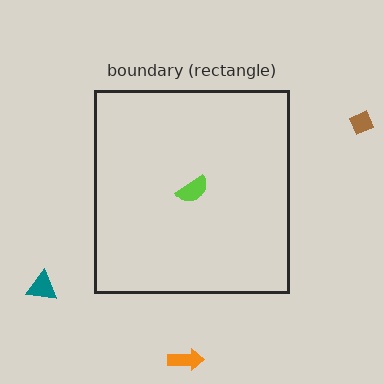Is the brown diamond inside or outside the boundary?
Outside.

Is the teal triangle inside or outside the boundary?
Outside.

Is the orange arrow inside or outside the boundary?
Outside.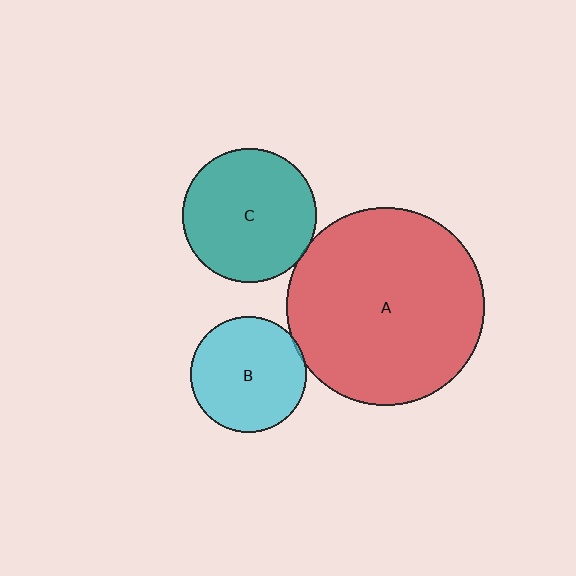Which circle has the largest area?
Circle A (red).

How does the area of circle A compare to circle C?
Approximately 2.2 times.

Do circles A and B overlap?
Yes.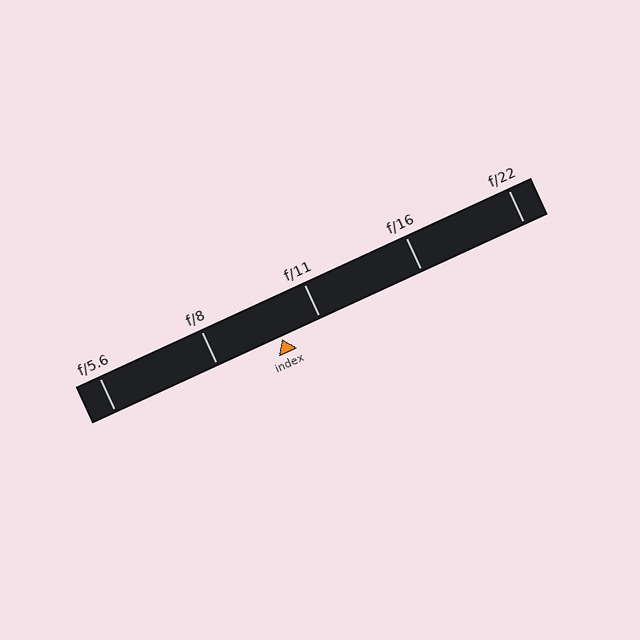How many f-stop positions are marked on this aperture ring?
There are 5 f-stop positions marked.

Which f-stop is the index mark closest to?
The index mark is closest to f/11.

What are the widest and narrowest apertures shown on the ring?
The widest aperture shown is f/5.6 and the narrowest is f/22.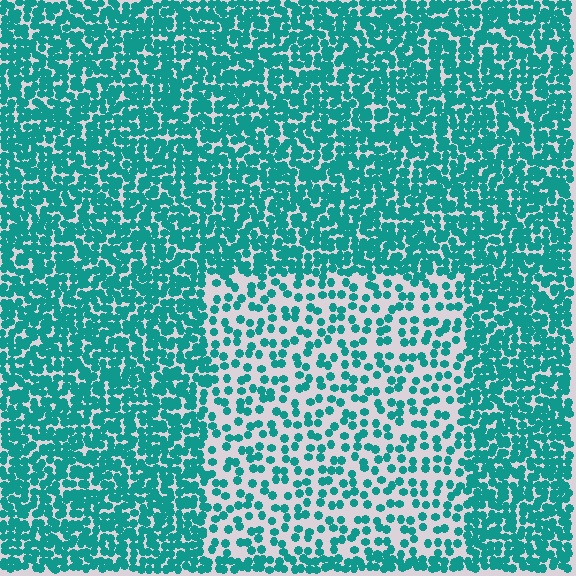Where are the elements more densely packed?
The elements are more densely packed outside the rectangle boundary.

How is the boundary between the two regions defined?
The boundary is defined by a change in element density (approximately 2.3x ratio). All elements are the same color, size, and shape.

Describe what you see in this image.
The image contains small teal elements arranged at two different densities. A rectangle-shaped region is visible where the elements are less densely packed than the surrounding area.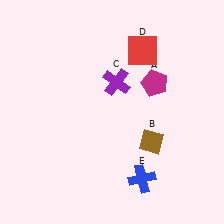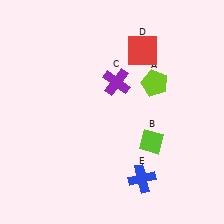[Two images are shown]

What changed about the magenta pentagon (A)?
In Image 1, A is magenta. In Image 2, it changed to lime.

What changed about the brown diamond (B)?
In Image 1, B is brown. In Image 2, it changed to lime.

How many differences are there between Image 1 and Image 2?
There are 2 differences between the two images.